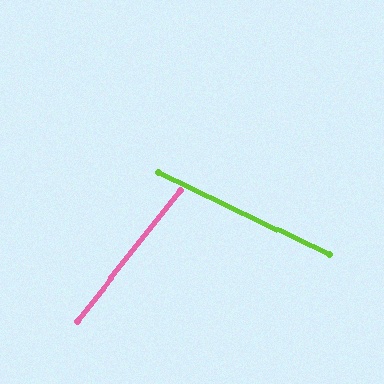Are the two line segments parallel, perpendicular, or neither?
Neither parallel nor perpendicular — they differ by about 77°.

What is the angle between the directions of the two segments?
Approximately 77 degrees.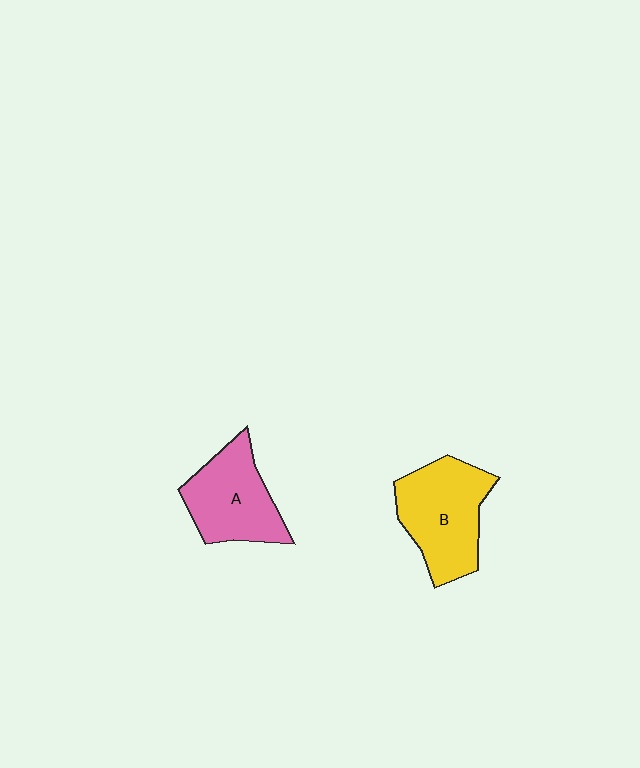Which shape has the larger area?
Shape B (yellow).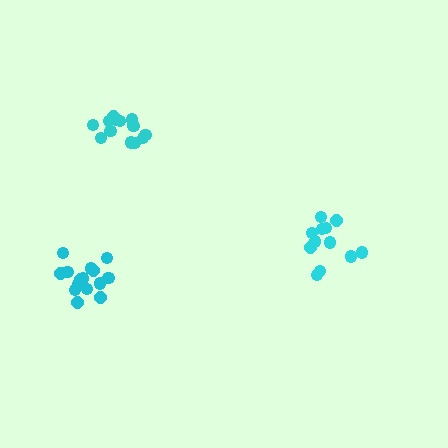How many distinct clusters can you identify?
There are 3 distinct clusters.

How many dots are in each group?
Group 1: 12 dots, Group 2: 13 dots, Group 3: 15 dots (40 total).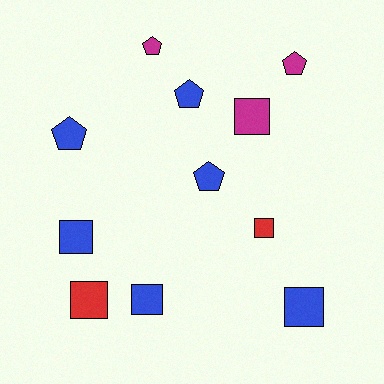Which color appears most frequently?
Blue, with 6 objects.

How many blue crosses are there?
There are no blue crosses.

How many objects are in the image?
There are 11 objects.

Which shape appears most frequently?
Square, with 6 objects.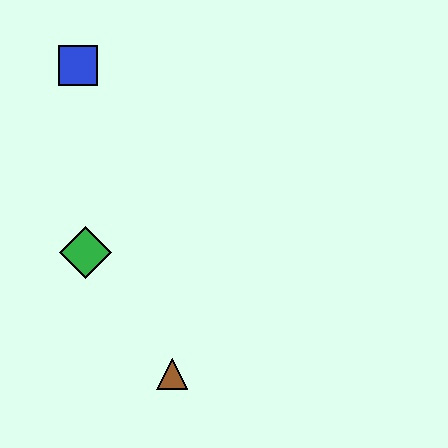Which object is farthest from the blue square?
The brown triangle is farthest from the blue square.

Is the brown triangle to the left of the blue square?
No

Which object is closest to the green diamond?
The brown triangle is closest to the green diamond.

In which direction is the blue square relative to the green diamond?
The blue square is above the green diamond.